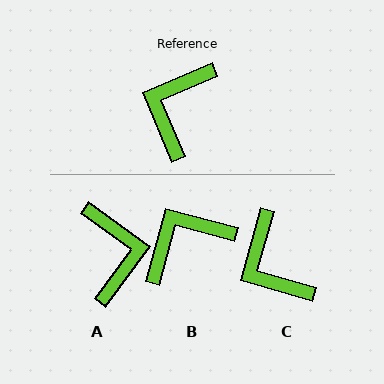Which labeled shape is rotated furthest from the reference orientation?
A, about 149 degrees away.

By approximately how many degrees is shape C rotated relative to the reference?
Approximately 51 degrees counter-clockwise.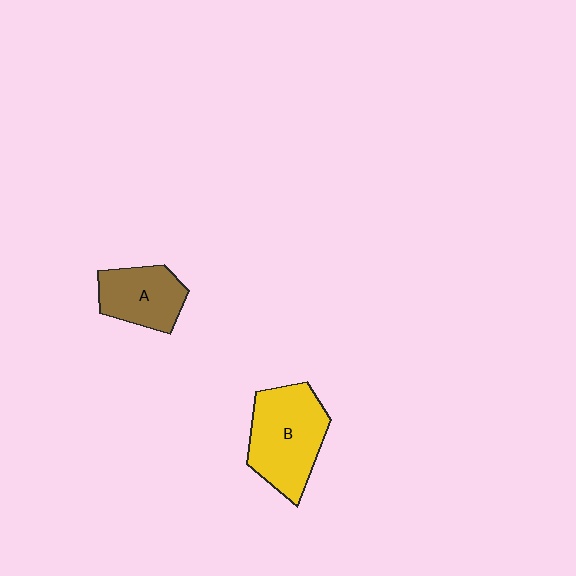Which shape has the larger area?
Shape B (yellow).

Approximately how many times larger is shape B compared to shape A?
Approximately 1.5 times.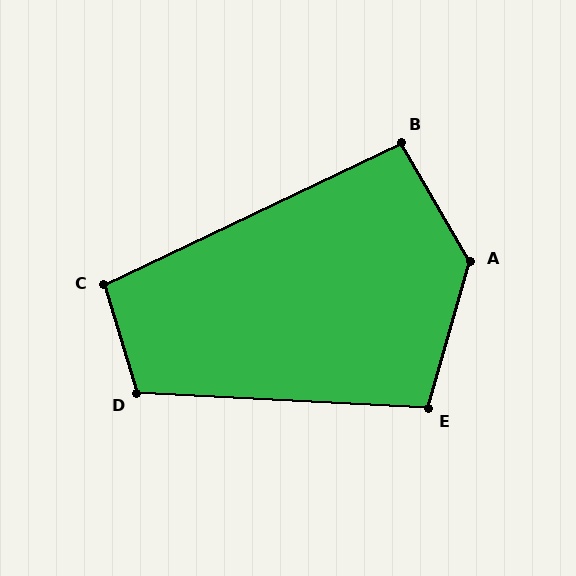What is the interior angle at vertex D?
Approximately 110 degrees (obtuse).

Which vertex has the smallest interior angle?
B, at approximately 95 degrees.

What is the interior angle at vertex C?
Approximately 99 degrees (obtuse).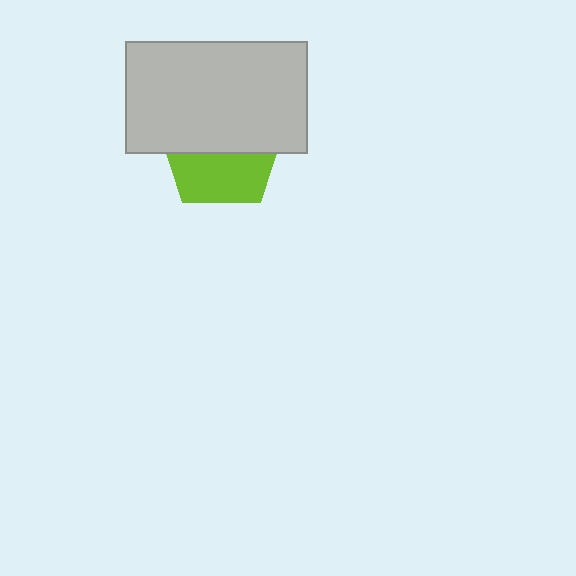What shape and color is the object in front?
The object in front is a light gray rectangle.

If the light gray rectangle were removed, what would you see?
You would see the complete lime pentagon.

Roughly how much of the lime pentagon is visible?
A small part of it is visible (roughly 44%).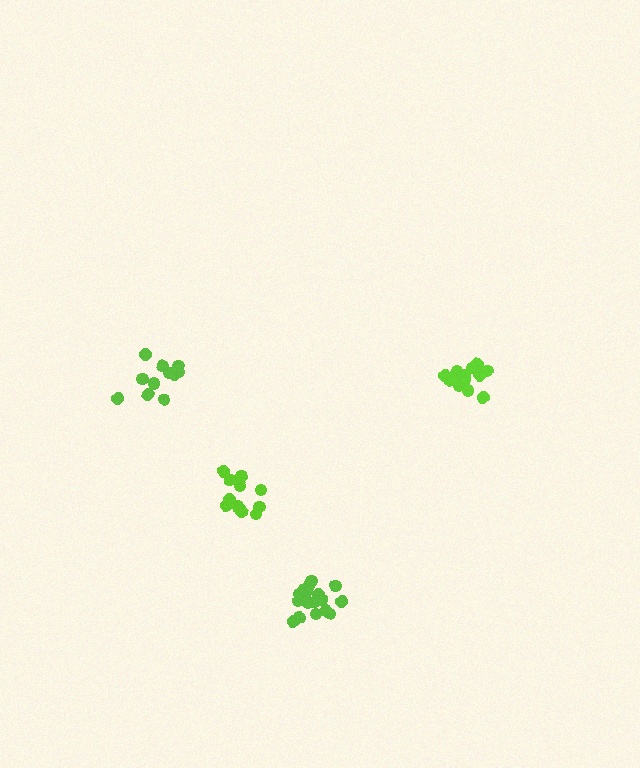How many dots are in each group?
Group 1: 17 dots, Group 2: 11 dots, Group 3: 17 dots, Group 4: 12 dots (57 total).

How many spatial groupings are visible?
There are 4 spatial groupings.